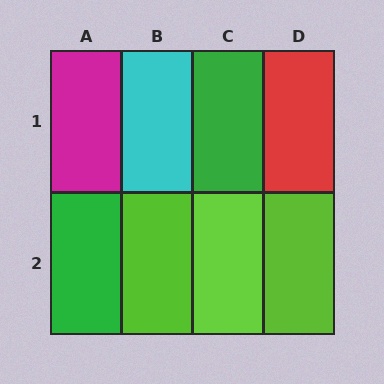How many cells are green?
2 cells are green.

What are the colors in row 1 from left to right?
Magenta, cyan, green, red.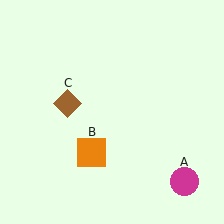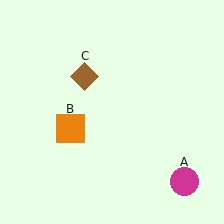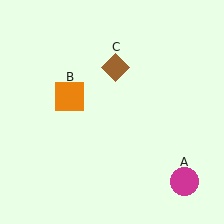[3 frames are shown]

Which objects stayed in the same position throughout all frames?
Magenta circle (object A) remained stationary.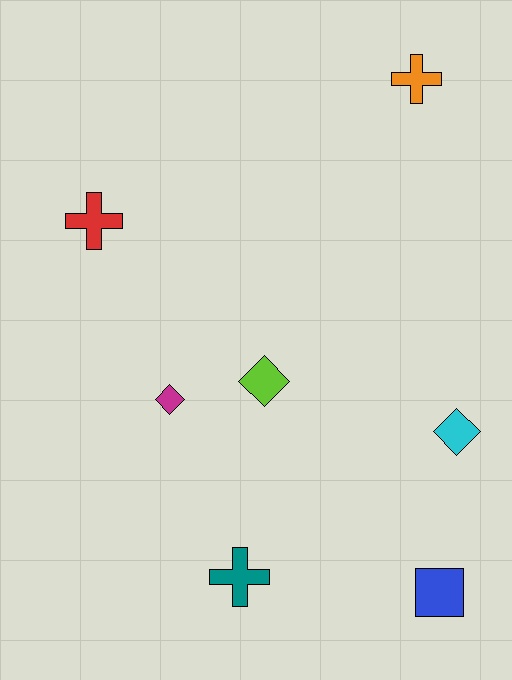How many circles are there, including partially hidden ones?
There are no circles.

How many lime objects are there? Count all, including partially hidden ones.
There is 1 lime object.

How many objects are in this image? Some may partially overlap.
There are 7 objects.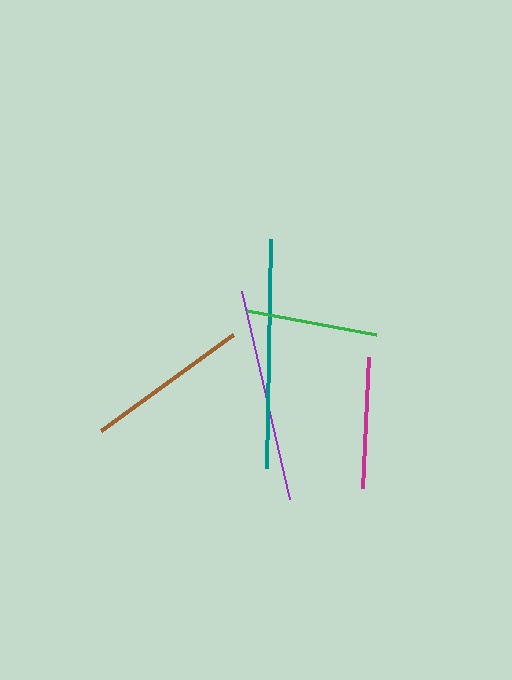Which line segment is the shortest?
The magenta line is the shortest at approximately 131 pixels.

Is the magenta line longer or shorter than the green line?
The green line is longer than the magenta line.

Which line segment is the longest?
The teal line is the longest at approximately 228 pixels.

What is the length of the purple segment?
The purple segment is approximately 213 pixels long.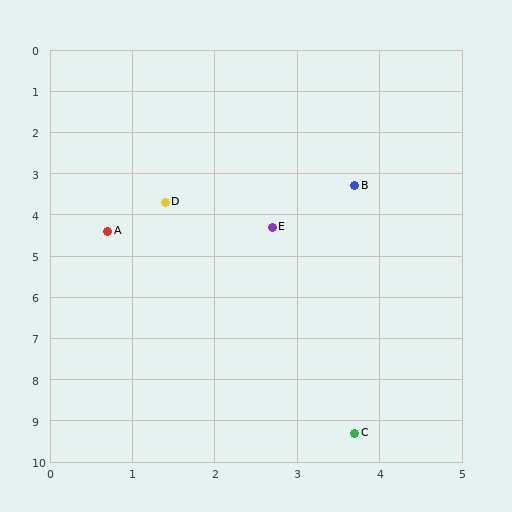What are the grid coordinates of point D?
Point D is at approximately (1.4, 3.7).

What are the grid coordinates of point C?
Point C is at approximately (3.7, 9.3).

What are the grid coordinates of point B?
Point B is at approximately (3.7, 3.3).